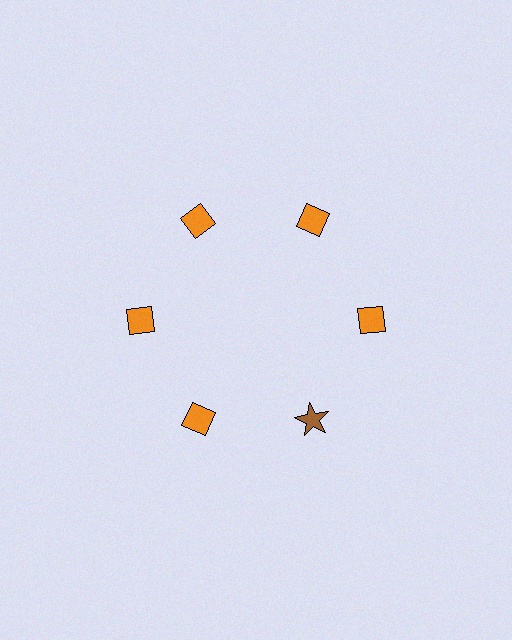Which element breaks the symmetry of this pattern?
The brown star at roughly the 5 o'clock position breaks the symmetry. All other shapes are orange diamonds.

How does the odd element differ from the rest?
It differs in both color (brown instead of orange) and shape (star instead of diamond).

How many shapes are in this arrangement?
There are 6 shapes arranged in a ring pattern.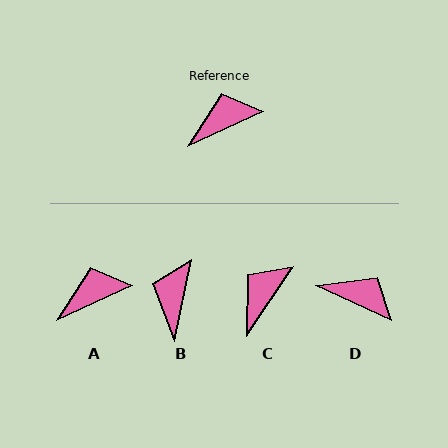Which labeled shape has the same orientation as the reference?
A.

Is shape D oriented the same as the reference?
No, it is off by about 49 degrees.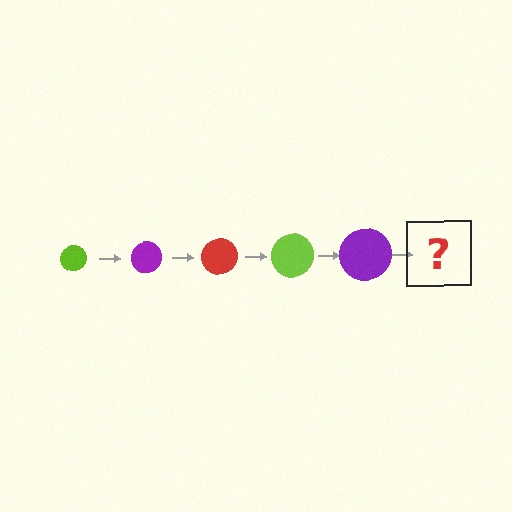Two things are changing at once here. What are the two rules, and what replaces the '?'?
The two rules are that the circle grows larger each step and the color cycles through lime, purple, and red. The '?' should be a red circle, larger than the previous one.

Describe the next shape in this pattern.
It should be a red circle, larger than the previous one.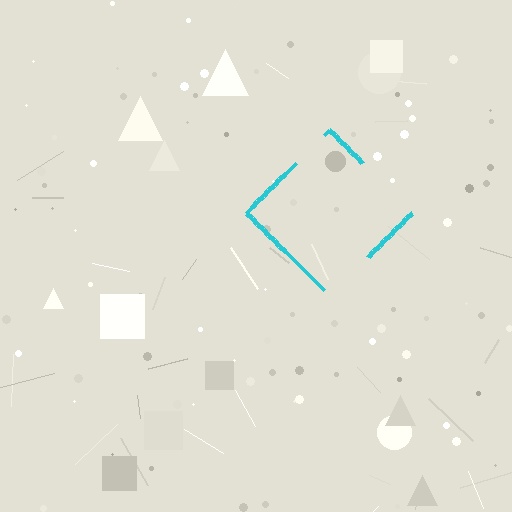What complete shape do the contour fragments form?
The contour fragments form a diamond.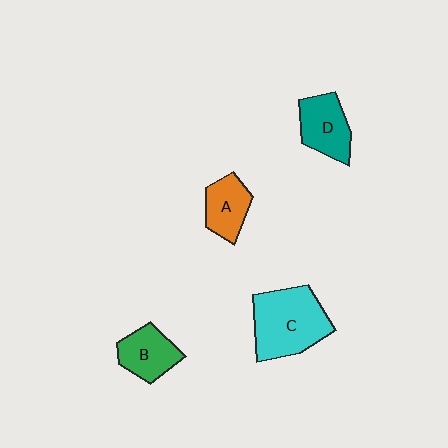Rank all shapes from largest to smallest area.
From largest to smallest: C (cyan), D (teal), B (green), A (orange).